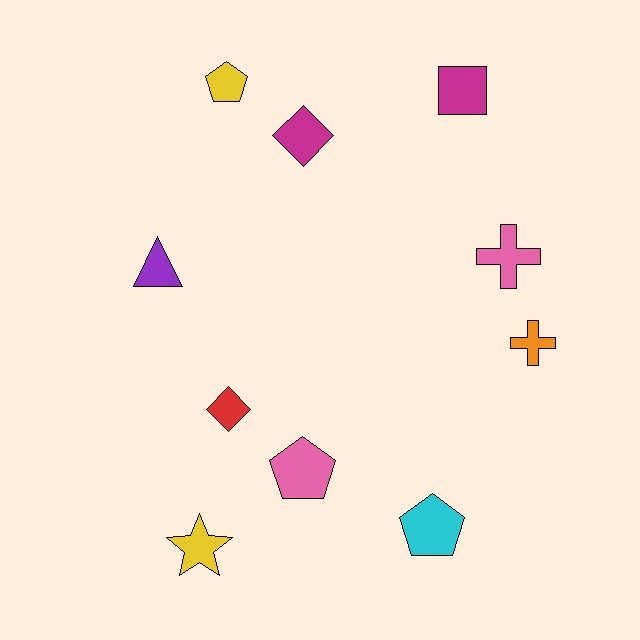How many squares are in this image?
There is 1 square.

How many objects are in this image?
There are 10 objects.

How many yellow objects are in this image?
There are 2 yellow objects.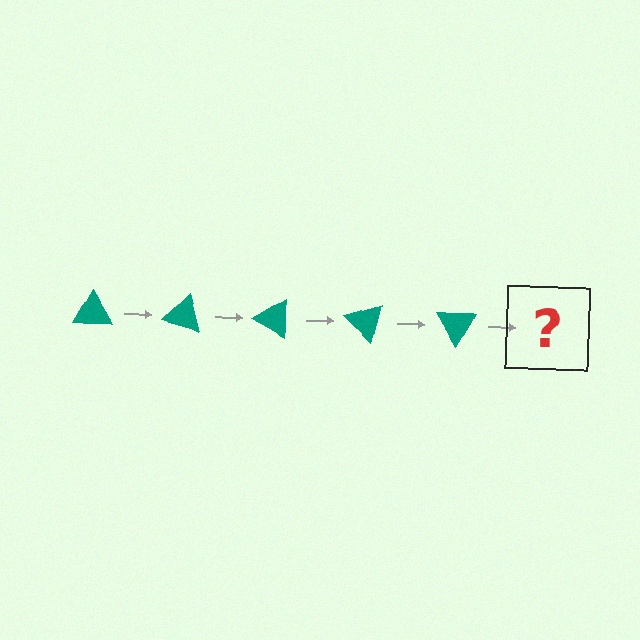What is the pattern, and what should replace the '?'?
The pattern is that the triangle rotates 15 degrees each step. The '?' should be a teal triangle rotated 75 degrees.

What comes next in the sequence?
The next element should be a teal triangle rotated 75 degrees.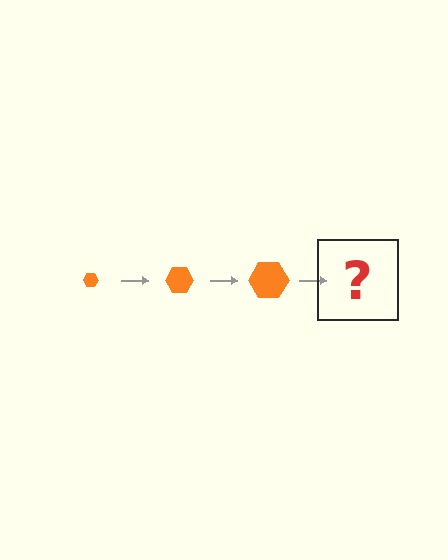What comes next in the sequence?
The next element should be an orange hexagon, larger than the previous one.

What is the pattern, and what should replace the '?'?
The pattern is that the hexagon gets progressively larger each step. The '?' should be an orange hexagon, larger than the previous one.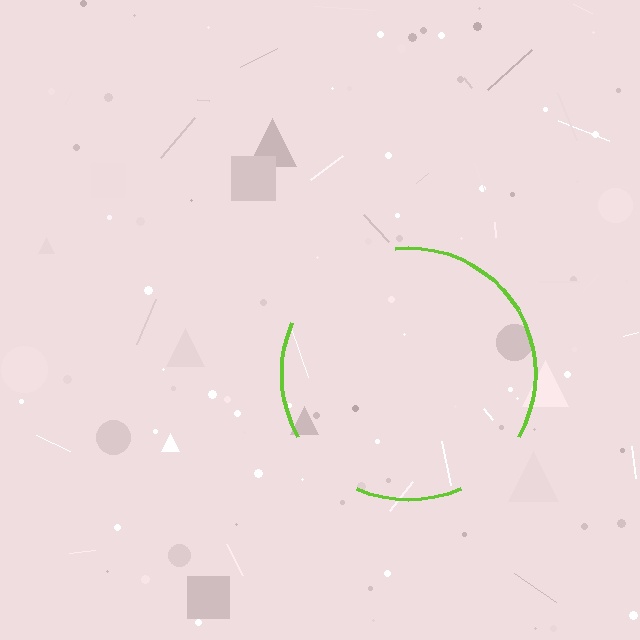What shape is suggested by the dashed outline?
The dashed outline suggests a circle.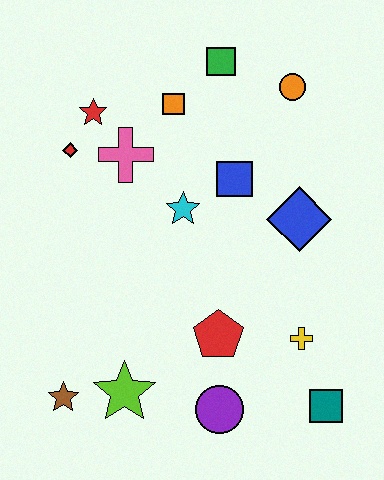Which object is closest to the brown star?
The lime star is closest to the brown star.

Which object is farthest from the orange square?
The teal square is farthest from the orange square.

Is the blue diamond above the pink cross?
No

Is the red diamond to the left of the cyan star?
Yes